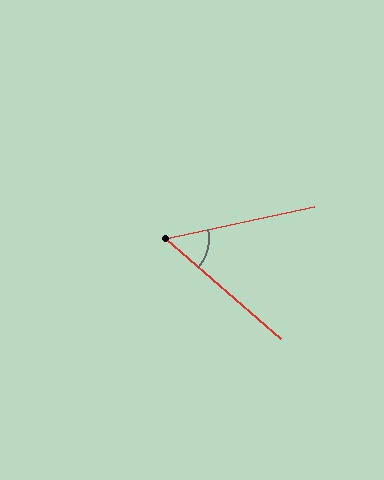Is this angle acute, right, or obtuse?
It is acute.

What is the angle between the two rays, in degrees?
Approximately 53 degrees.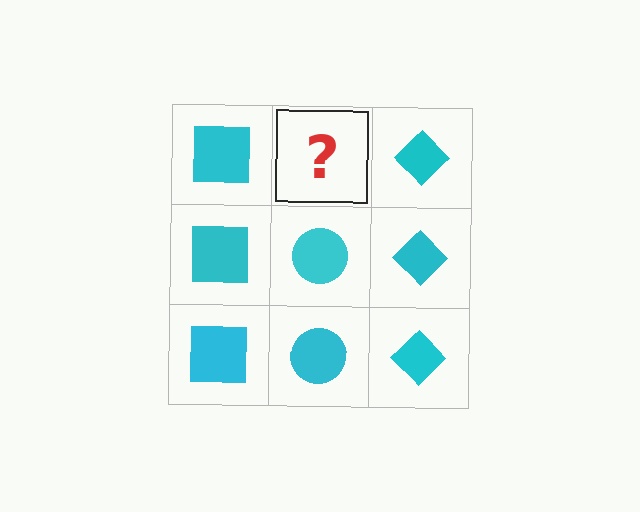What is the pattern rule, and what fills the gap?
The rule is that each column has a consistent shape. The gap should be filled with a cyan circle.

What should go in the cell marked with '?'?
The missing cell should contain a cyan circle.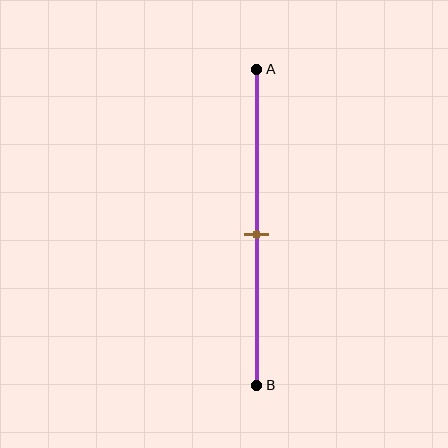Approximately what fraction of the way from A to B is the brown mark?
The brown mark is approximately 50% of the way from A to B.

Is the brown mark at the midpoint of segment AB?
Yes, the mark is approximately at the midpoint.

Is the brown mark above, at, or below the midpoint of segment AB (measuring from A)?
The brown mark is approximately at the midpoint of segment AB.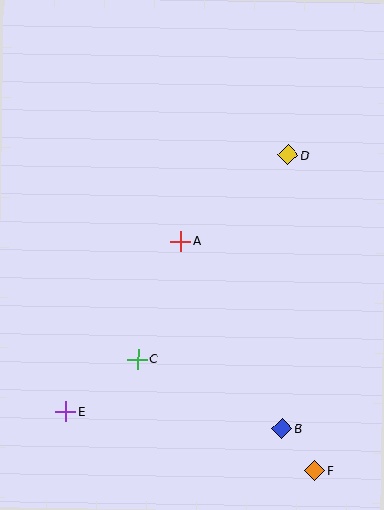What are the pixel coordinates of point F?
Point F is at (315, 471).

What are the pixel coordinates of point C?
Point C is at (138, 360).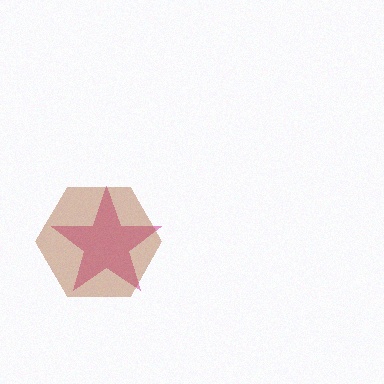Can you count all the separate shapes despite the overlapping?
Yes, there are 2 separate shapes.